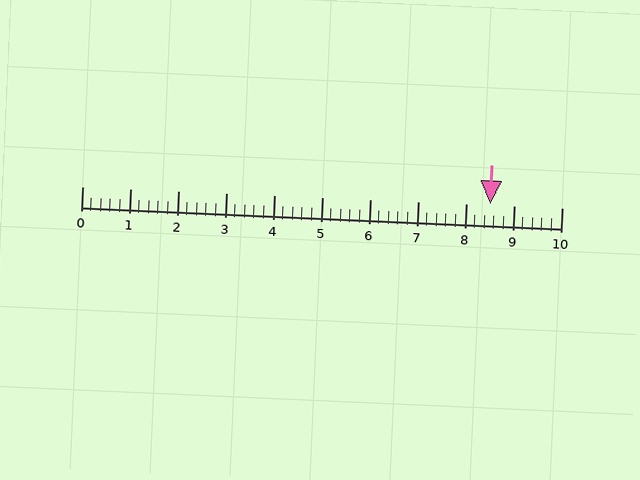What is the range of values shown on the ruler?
The ruler shows values from 0 to 10.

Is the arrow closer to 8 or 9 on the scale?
The arrow is closer to 9.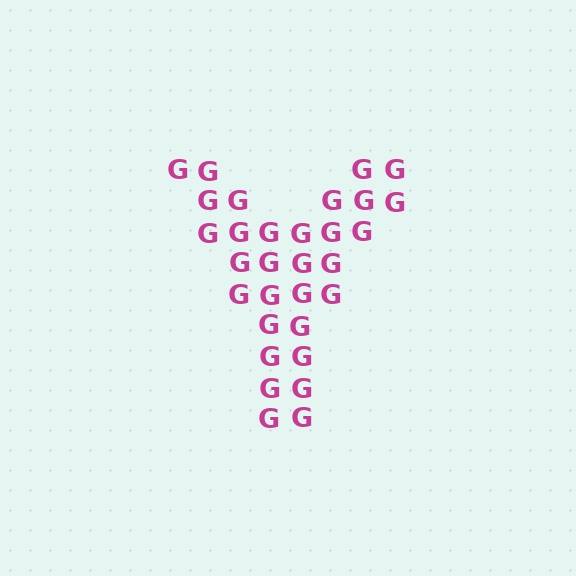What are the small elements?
The small elements are letter G's.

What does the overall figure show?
The overall figure shows the letter Y.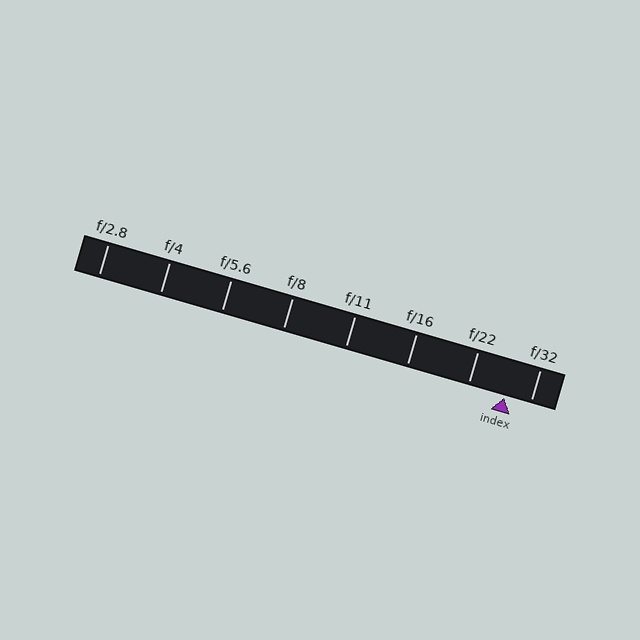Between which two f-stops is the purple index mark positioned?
The index mark is between f/22 and f/32.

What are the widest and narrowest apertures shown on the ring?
The widest aperture shown is f/2.8 and the narrowest is f/32.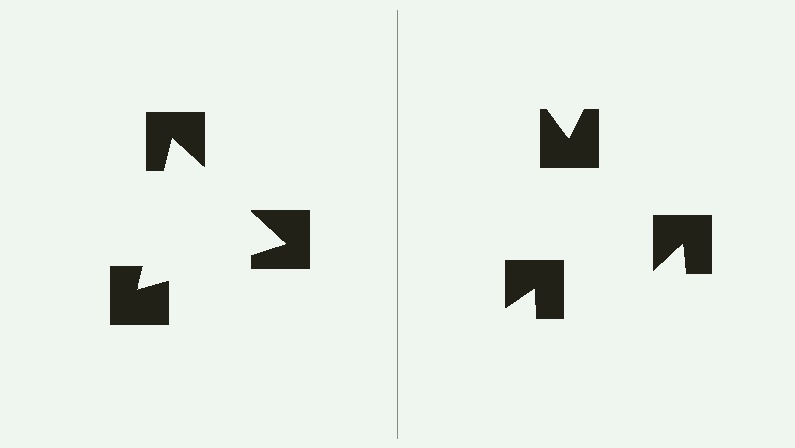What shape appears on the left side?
An illusory triangle.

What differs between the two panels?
The notched squares are positioned identically on both sides; only the wedge orientations differ. On the left they align to a triangle; on the right they are misaligned.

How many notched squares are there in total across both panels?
6 — 3 on each side.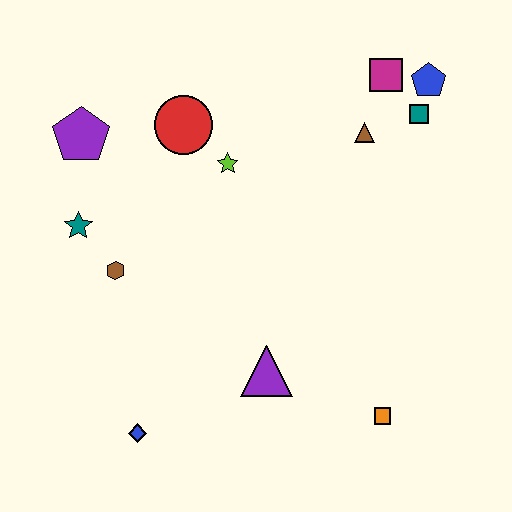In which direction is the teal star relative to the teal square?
The teal star is to the left of the teal square.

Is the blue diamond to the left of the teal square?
Yes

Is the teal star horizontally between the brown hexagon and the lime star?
No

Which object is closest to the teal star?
The brown hexagon is closest to the teal star.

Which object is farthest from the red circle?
The orange square is farthest from the red circle.